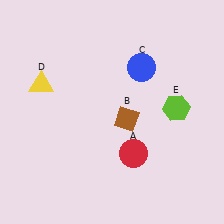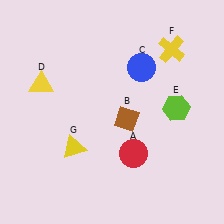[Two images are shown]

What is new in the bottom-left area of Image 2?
A yellow triangle (G) was added in the bottom-left area of Image 2.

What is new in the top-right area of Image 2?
A yellow cross (F) was added in the top-right area of Image 2.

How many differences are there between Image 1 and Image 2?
There are 2 differences between the two images.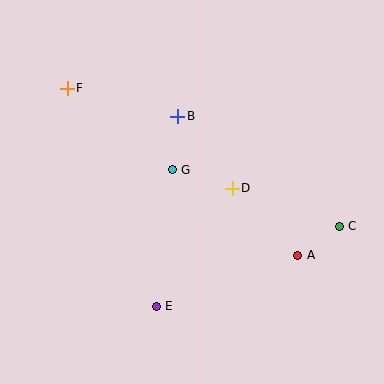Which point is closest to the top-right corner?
Point C is closest to the top-right corner.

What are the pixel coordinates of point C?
Point C is at (339, 226).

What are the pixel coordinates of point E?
Point E is at (156, 306).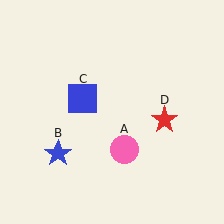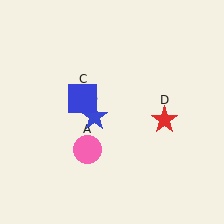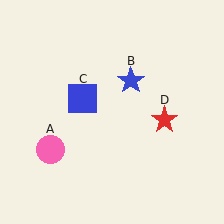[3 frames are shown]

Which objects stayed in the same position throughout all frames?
Blue square (object C) and red star (object D) remained stationary.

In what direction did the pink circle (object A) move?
The pink circle (object A) moved left.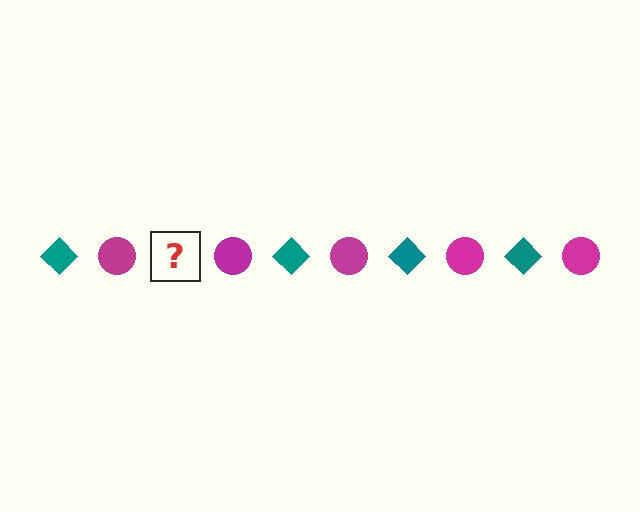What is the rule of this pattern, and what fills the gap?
The rule is that the pattern alternates between teal diamond and magenta circle. The gap should be filled with a teal diamond.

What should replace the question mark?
The question mark should be replaced with a teal diamond.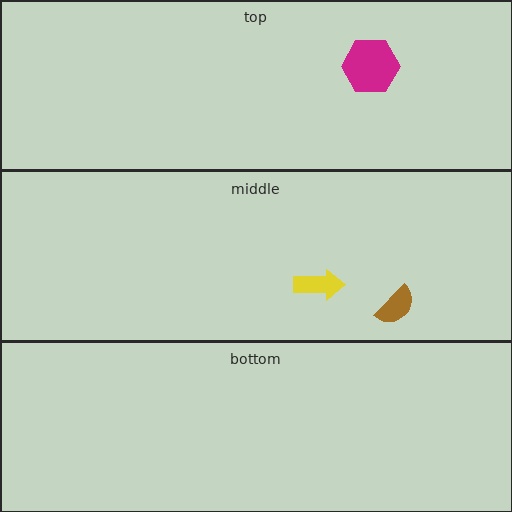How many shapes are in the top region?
1.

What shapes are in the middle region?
The brown semicircle, the yellow arrow.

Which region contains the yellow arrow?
The middle region.